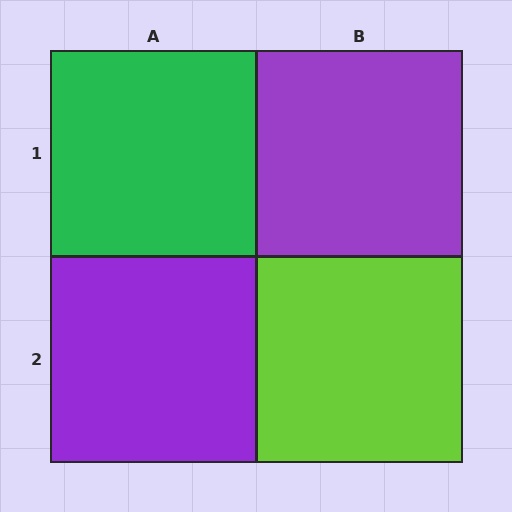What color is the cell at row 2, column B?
Lime.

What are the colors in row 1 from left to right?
Green, purple.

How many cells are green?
1 cell is green.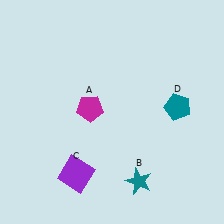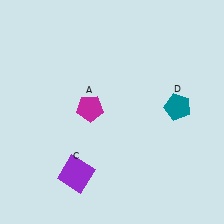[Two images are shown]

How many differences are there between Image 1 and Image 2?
There is 1 difference between the two images.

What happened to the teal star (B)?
The teal star (B) was removed in Image 2. It was in the bottom-right area of Image 1.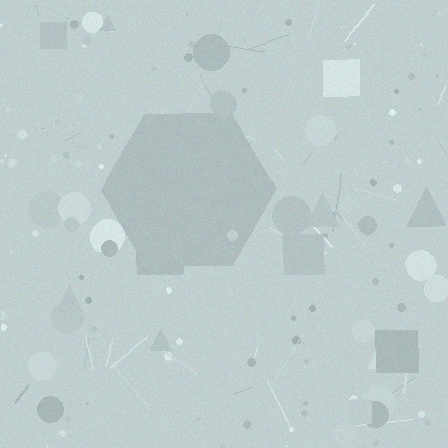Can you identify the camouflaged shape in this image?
The camouflaged shape is a hexagon.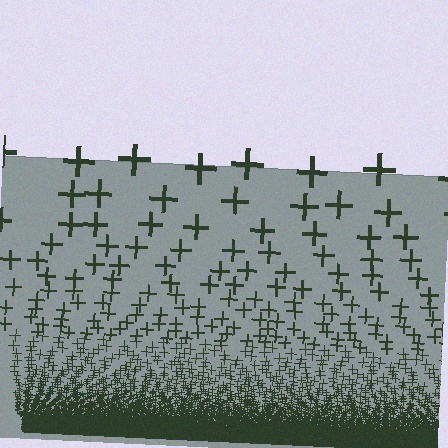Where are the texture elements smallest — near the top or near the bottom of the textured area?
Near the bottom.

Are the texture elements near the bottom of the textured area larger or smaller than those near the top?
Smaller. The gradient is inverted — elements near the bottom are smaller and denser.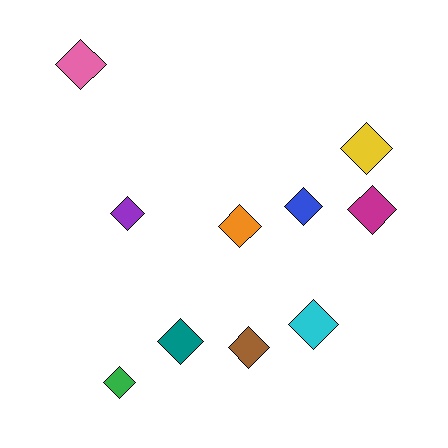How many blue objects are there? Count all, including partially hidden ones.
There is 1 blue object.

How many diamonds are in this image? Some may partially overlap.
There are 10 diamonds.